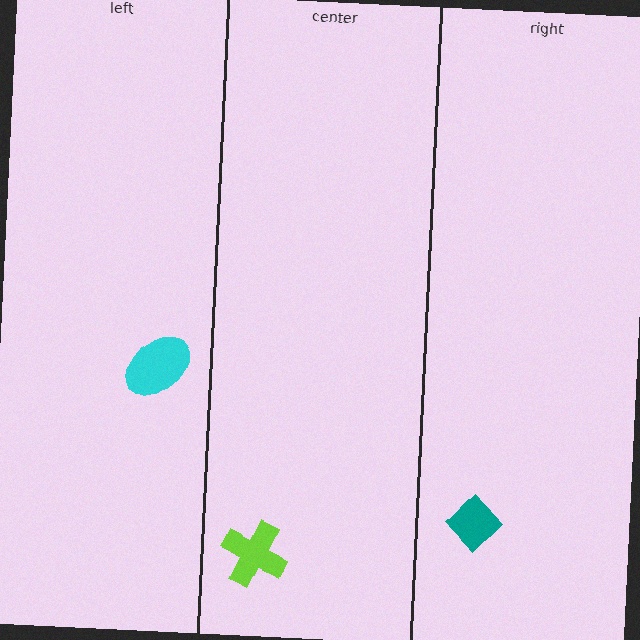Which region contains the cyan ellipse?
The left region.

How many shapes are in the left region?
1.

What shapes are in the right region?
The teal diamond.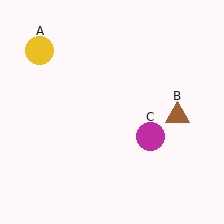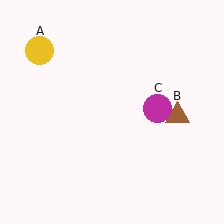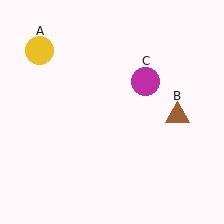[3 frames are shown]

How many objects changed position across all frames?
1 object changed position: magenta circle (object C).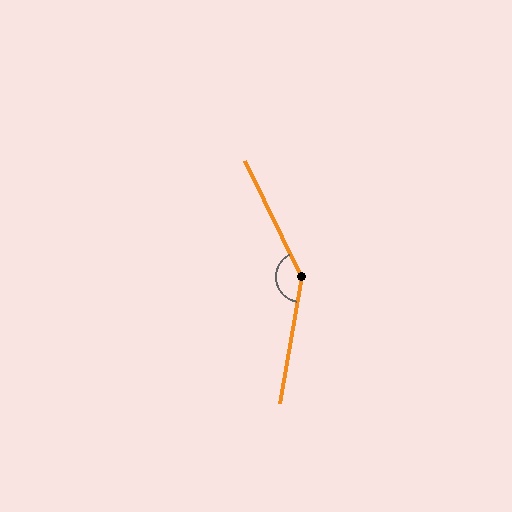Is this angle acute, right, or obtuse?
It is obtuse.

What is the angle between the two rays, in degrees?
Approximately 144 degrees.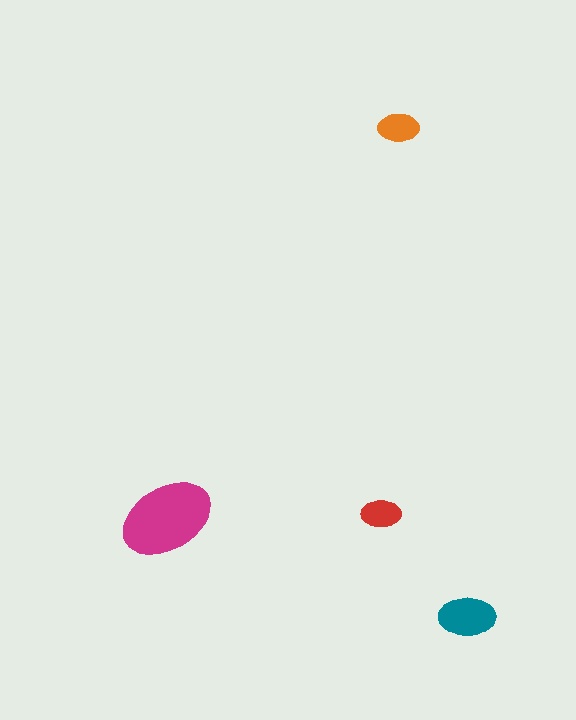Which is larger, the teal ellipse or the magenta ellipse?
The magenta one.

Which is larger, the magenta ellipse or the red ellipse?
The magenta one.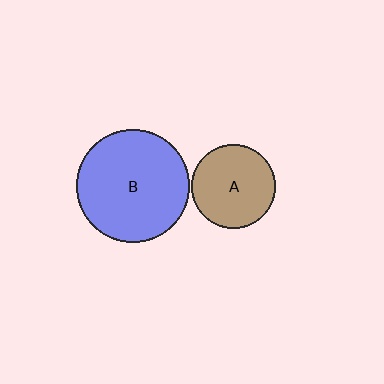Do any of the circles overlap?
No, none of the circles overlap.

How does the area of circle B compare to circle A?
Approximately 1.8 times.